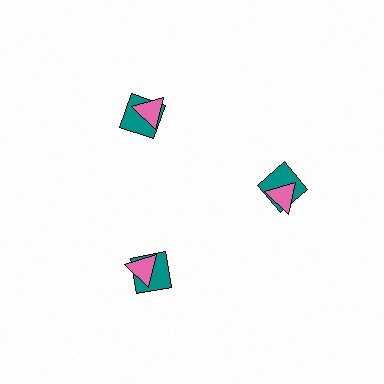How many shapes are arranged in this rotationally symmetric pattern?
There are 6 shapes, arranged in 3 groups of 2.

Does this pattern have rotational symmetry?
Yes, this pattern has 3-fold rotational symmetry. It looks the same after rotating 120 degrees around the center.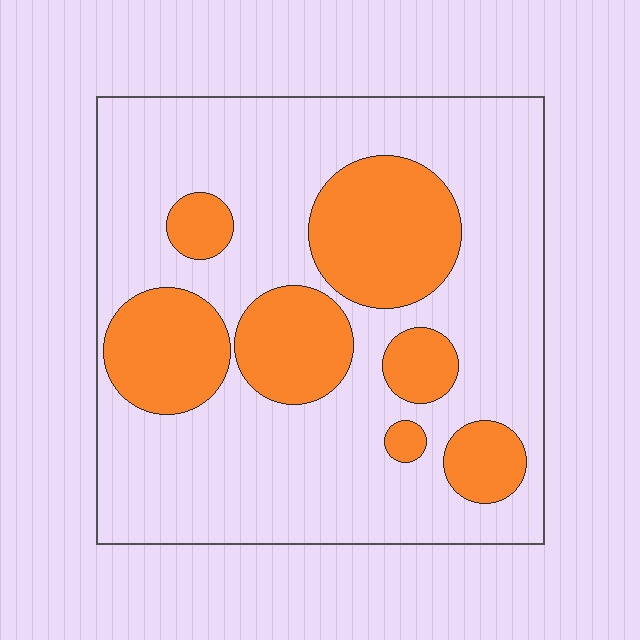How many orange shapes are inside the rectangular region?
7.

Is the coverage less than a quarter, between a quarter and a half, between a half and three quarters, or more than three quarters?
Between a quarter and a half.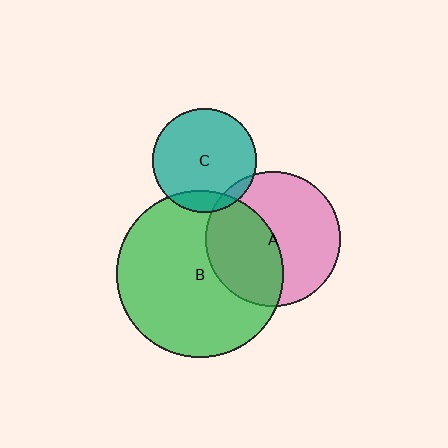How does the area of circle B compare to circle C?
Approximately 2.6 times.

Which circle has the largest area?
Circle B (green).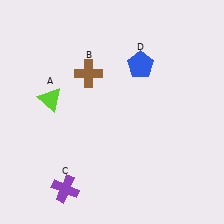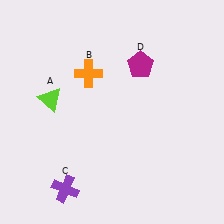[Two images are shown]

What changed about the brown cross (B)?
In Image 1, B is brown. In Image 2, it changed to orange.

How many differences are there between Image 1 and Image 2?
There are 2 differences between the two images.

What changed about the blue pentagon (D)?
In Image 1, D is blue. In Image 2, it changed to magenta.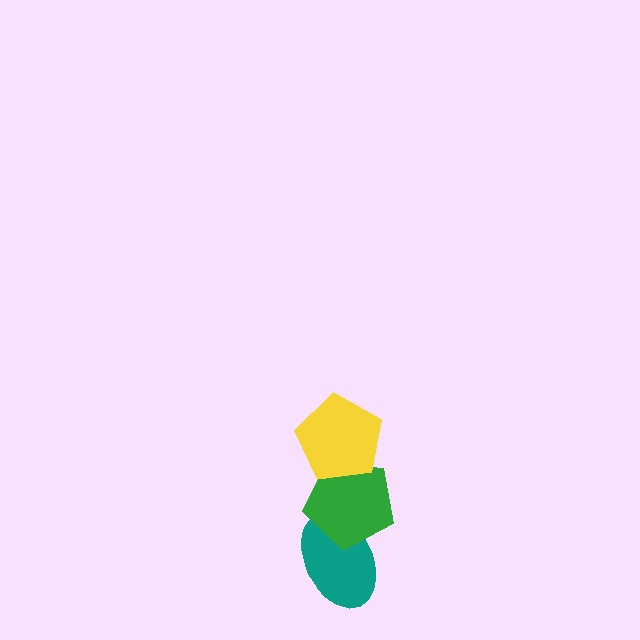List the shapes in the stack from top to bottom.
From top to bottom: the yellow pentagon, the green pentagon, the teal ellipse.